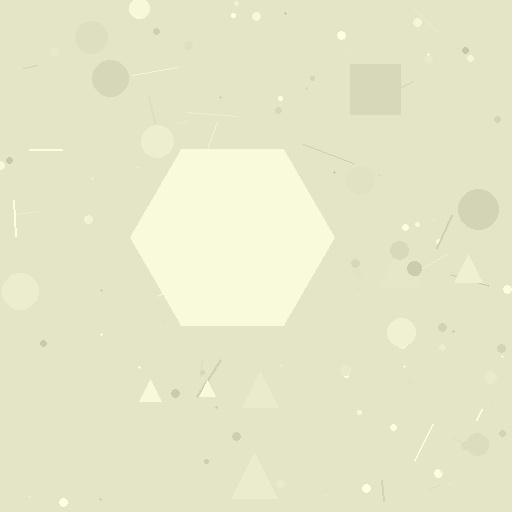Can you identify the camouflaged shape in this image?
The camouflaged shape is a hexagon.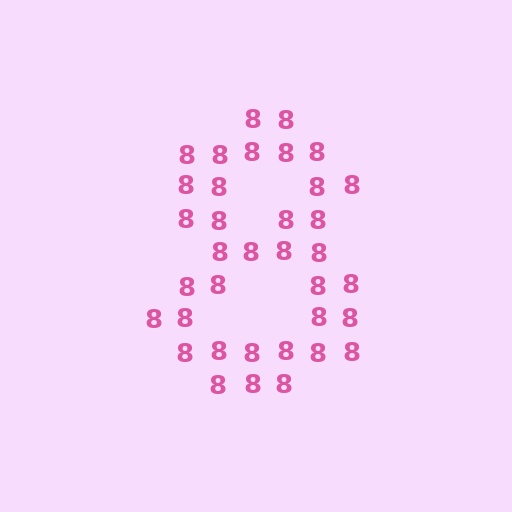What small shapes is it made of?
It is made of small digit 8's.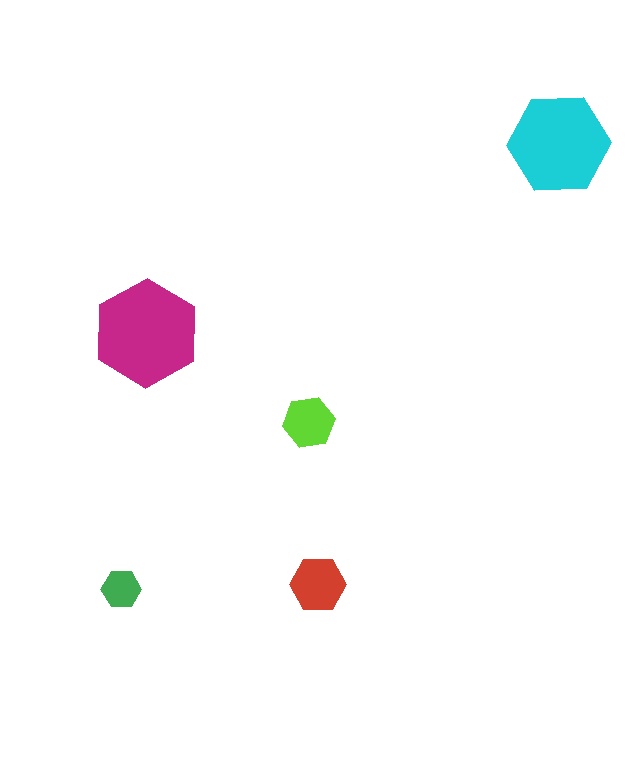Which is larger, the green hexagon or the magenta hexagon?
The magenta one.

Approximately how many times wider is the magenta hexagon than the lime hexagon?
About 2 times wider.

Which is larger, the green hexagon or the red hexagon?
The red one.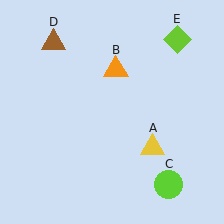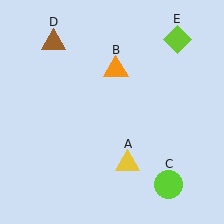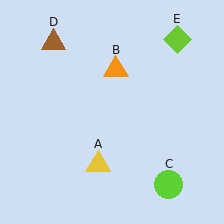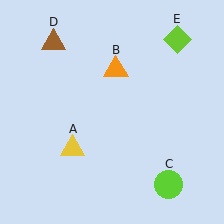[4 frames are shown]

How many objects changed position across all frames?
1 object changed position: yellow triangle (object A).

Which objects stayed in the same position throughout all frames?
Orange triangle (object B) and lime circle (object C) and brown triangle (object D) and lime diamond (object E) remained stationary.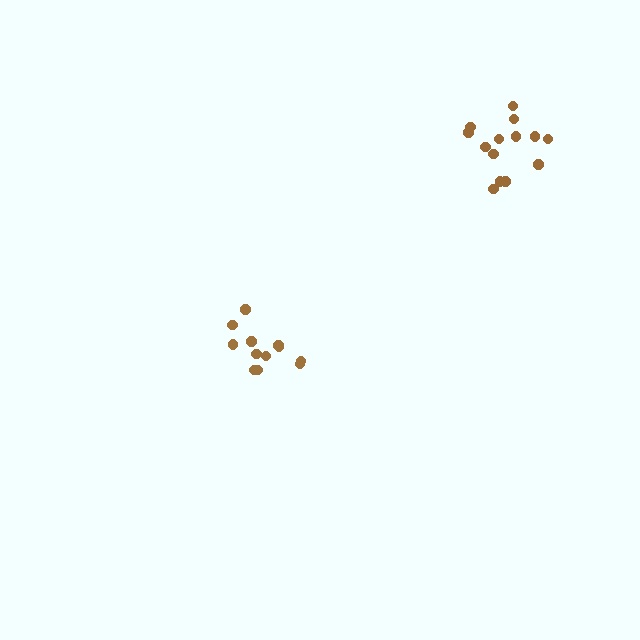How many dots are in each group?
Group 1: 14 dots, Group 2: 12 dots (26 total).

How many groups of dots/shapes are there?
There are 2 groups.